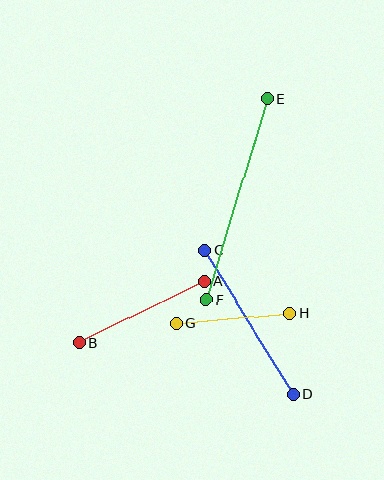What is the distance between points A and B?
The distance is approximately 139 pixels.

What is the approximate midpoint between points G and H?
The midpoint is at approximately (233, 318) pixels.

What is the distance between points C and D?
The distance is approximately 169 pixels.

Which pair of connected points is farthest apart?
Points E and F are farthest apart.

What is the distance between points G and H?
The distance is approximately 114 pixels.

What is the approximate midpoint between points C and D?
The midpoint is at approximately (249, 322) pixels.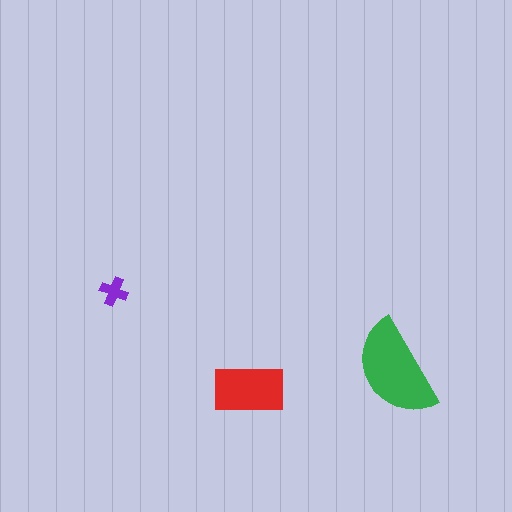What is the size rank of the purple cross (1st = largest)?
3rd.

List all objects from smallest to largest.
The purple cross, the red rectangle, the green semicircle.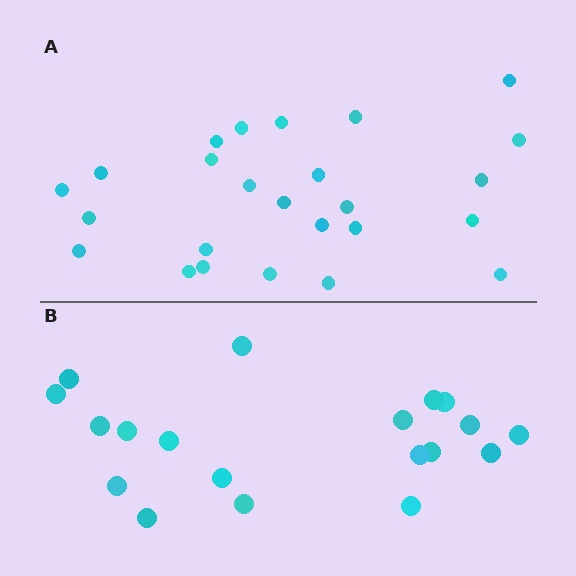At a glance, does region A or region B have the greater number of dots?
Region A (the top region) has more dots.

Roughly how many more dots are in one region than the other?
Region A has about 6 more dots than region B.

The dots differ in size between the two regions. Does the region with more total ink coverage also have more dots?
No. Region B has more total ink coverage because its dots are larger, but region A actually contains more individual dots. Total area can be misleading — the number of items is what matters here.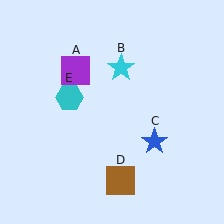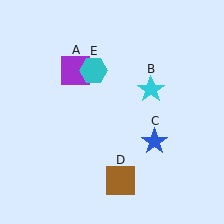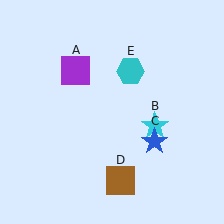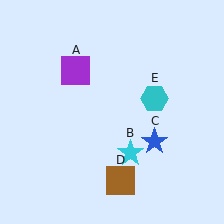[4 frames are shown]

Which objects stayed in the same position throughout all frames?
Purple square (object A) and blue star (object C) and brown square (object D) remained stationary.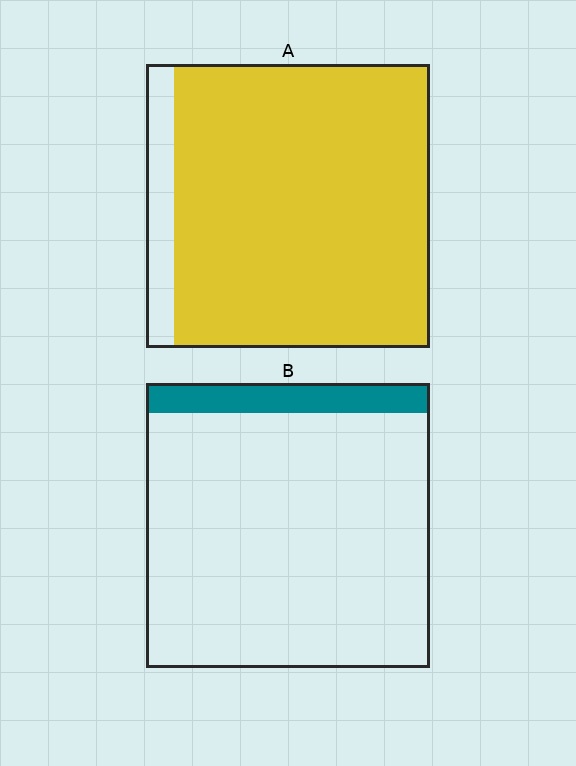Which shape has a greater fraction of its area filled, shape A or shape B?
Shape A.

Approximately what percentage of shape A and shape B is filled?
A is approximately 90% and B is approximately 10%.